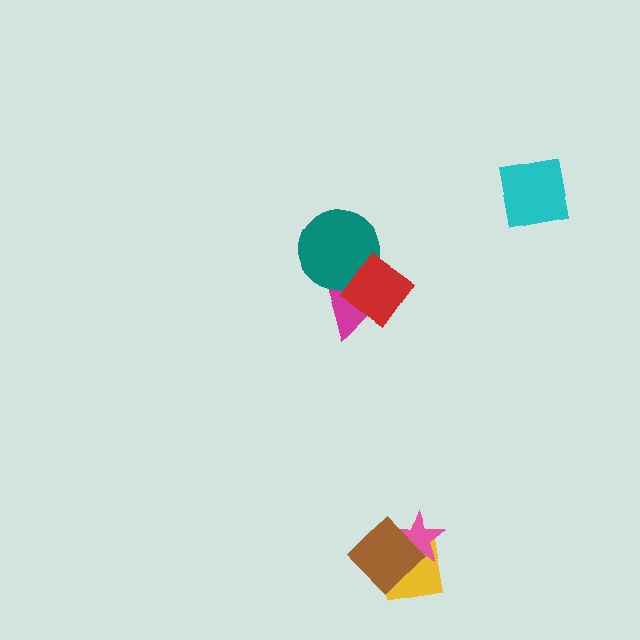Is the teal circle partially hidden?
Yes, it is partially covered by another shape.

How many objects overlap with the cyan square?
0 objects overlap with the cyan square.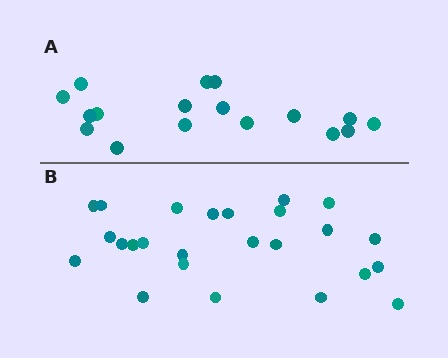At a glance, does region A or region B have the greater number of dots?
Region B (the bottom region) has more dots.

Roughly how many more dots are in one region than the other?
Region B has roughly 8 or so more dots than region A.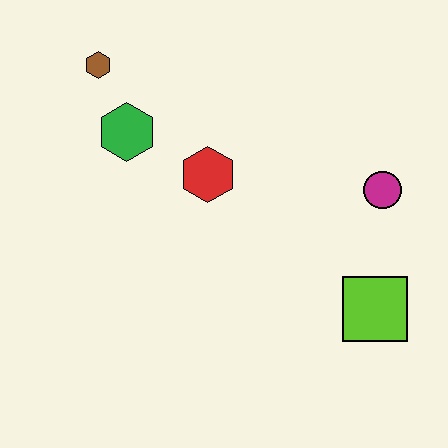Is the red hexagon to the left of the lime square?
Yes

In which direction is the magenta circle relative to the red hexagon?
The magenta circle is to the right of the red hexagon.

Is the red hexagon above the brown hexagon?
No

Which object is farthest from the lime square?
The brown hexagon is farthest from the lime square.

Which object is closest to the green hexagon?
The brown hexagon is closest to the green hexagon.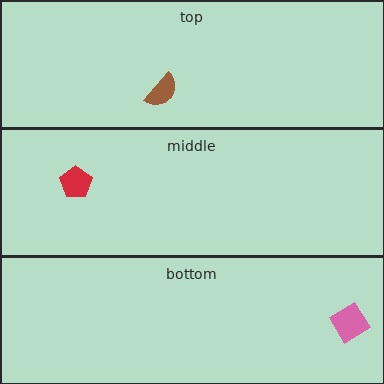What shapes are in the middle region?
The red pentagon.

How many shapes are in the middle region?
1.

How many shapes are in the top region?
1.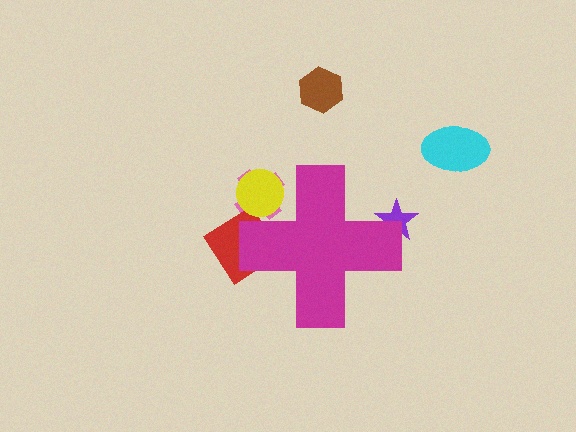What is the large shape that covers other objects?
A magenta cross.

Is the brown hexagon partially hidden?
No, the brown hexagon is fully visible.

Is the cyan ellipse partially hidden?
No, the cyan ellipse is fully visible.